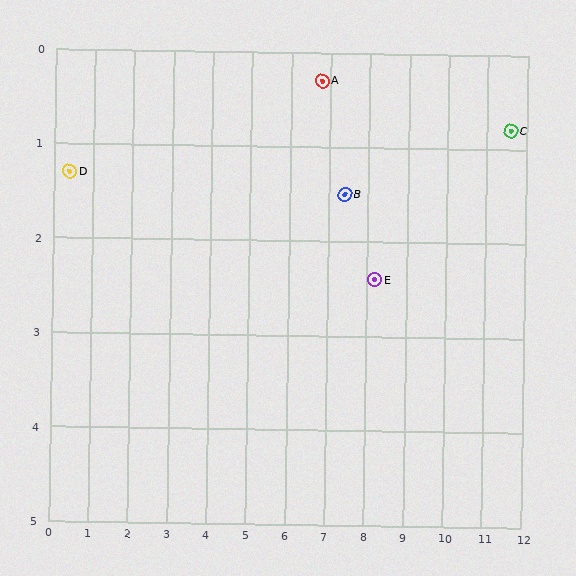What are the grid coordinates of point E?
Point E is at approximately (8.2, 2.4).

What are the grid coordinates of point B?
Point B is at approximately (7.4, 1.5).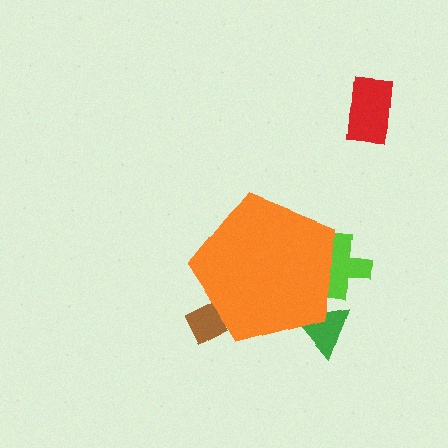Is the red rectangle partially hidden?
No, the red rectangle is fully visible.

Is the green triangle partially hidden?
Yes, the green triangle is partially hidden behind the orange pentagon.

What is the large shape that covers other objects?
An orange pentagon.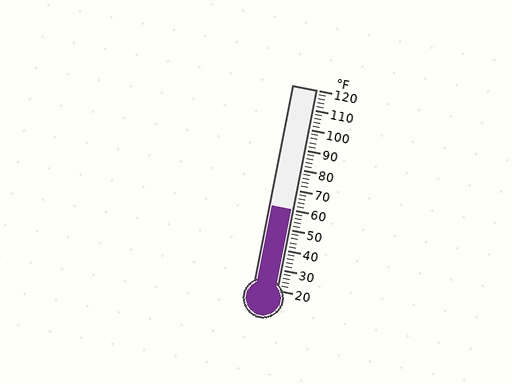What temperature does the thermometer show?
The thermometer shows approximately 60°F.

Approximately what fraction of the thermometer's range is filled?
The thermometer is filled to approximately 40% of its range.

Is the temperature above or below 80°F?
The temperature is below 80°F.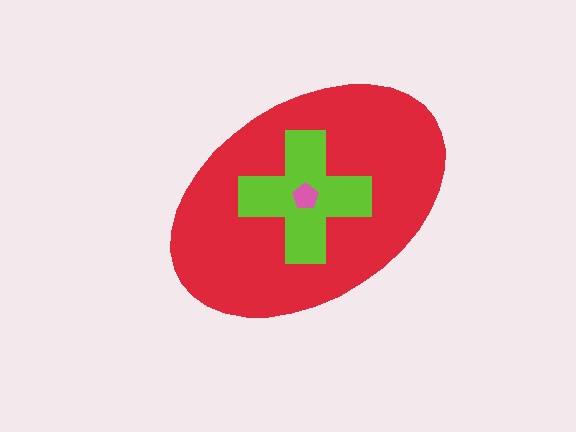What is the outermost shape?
The red ellipse.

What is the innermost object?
The pink pentagon.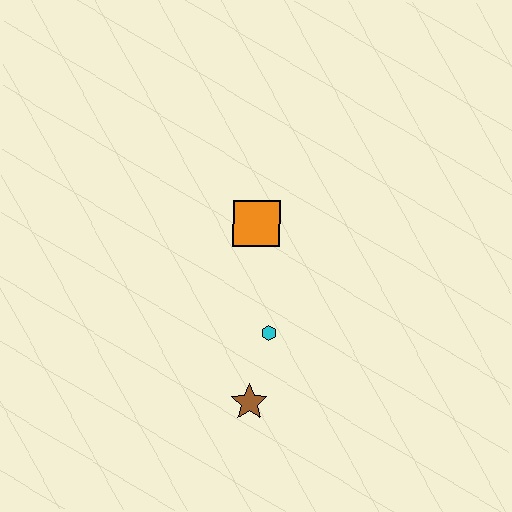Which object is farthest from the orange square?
The brown star is farthest from the orange square.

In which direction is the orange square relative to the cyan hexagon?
The orange square is above the cyan hexagon.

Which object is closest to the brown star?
The cyan hexagon is closest to the brown star.